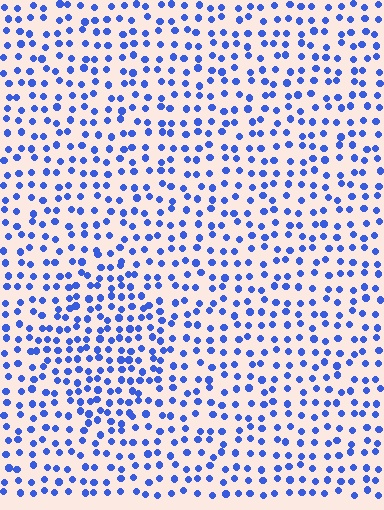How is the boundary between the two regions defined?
The boundary is defined by a change in element density (approximately 1.5x ratio). All elements are the same color, size, and shape.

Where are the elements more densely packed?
The elements are more densely packed inside the diamond boundary.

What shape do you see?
I see a diamond.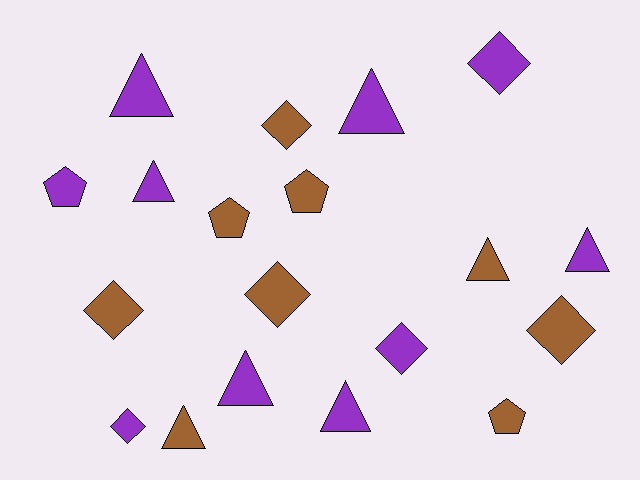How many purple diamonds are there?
There are 3 purple diamonds.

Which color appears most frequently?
Purple, with 10 objects.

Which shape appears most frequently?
Triangle, with 8 objects.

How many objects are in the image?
There are 19 objects.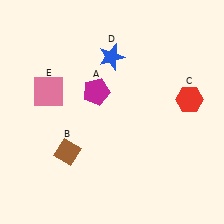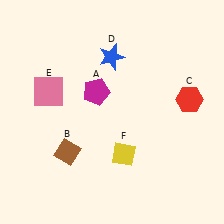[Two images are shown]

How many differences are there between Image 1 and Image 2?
There is 1 difference between the two images.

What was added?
A yellow diamond (F) was added in Image 2.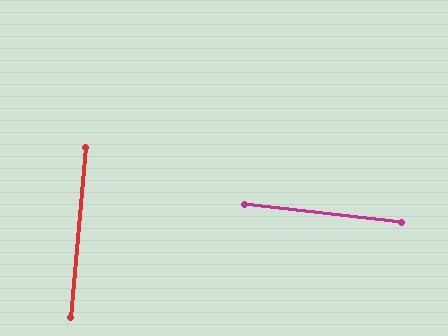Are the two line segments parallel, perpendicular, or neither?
Perpendicular — they meet at approximately 88°.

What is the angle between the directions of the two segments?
Approximately 88 degrees.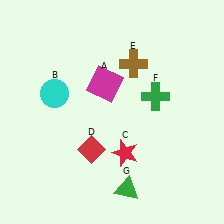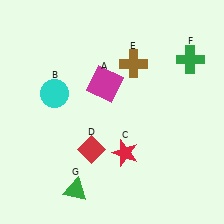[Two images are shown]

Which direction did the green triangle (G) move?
The green triangle (G) moved left.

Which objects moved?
The objects that moved are: the green cross (F), the green triangle (G).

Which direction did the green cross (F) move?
The green cross (F) moved up.